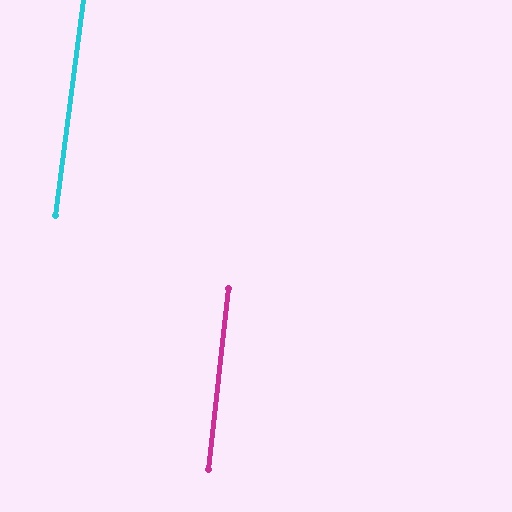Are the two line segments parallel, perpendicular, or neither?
Parallel — their directions differ by only 1.1°.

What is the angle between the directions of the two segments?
Approximately 1 degree.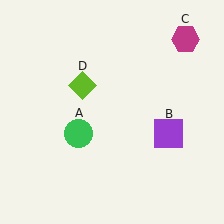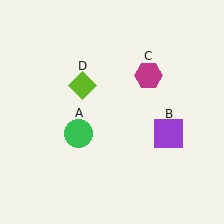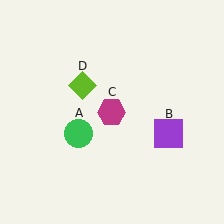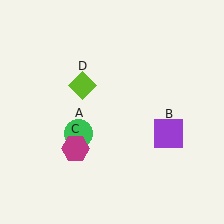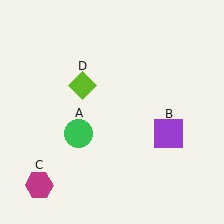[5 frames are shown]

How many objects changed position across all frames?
1 object changed position: magenta hexagon (object C).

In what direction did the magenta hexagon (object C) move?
The magenta hexagon (object C) moved down and to the left.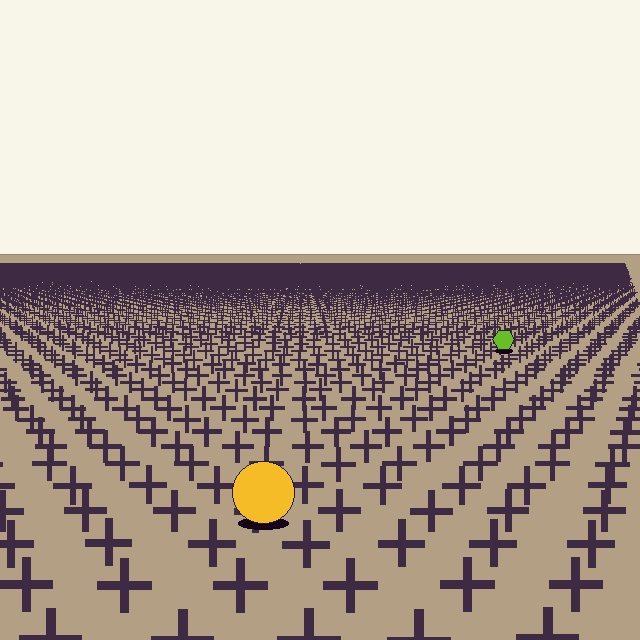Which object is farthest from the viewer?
The lime hexagon is farthest from the viewer. It appears smaller and the ground texture around it is denser.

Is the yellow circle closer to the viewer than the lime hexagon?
Yes. The yellow circle is closer — you can tell from the texture gradient: the ground texture is coarser near it.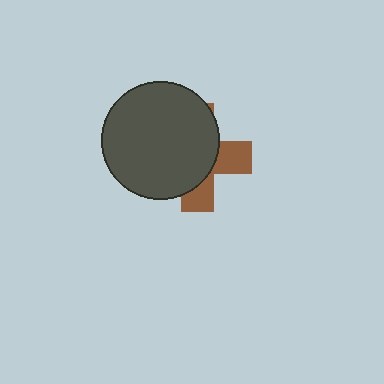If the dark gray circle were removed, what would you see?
You would see the complete brown cross.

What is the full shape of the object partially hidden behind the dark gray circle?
The partially hidden object is a brown cross.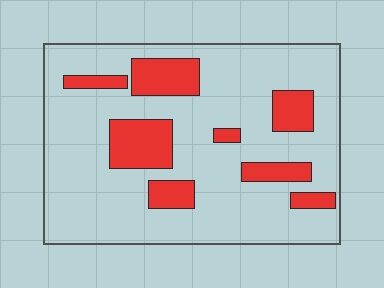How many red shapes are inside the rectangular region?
8.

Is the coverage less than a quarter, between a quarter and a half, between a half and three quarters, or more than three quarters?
Less than a quarter.